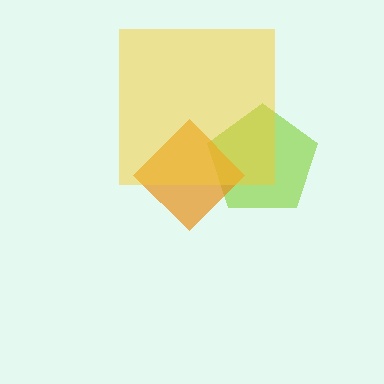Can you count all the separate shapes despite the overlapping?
Yes, there are 3 separate shapes.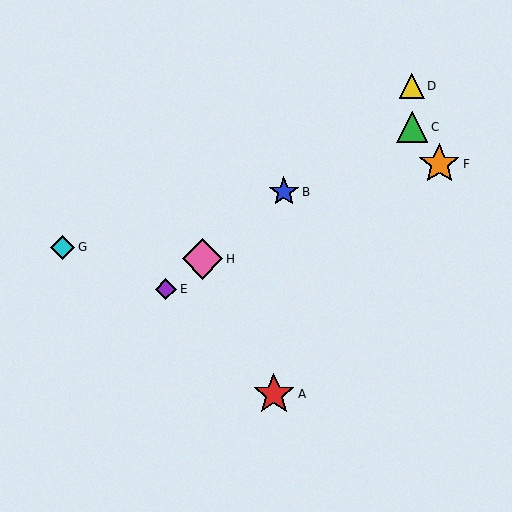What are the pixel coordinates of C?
Object C is at (412, 127).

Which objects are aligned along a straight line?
Objects B, D, E, H are aligned along a straight line.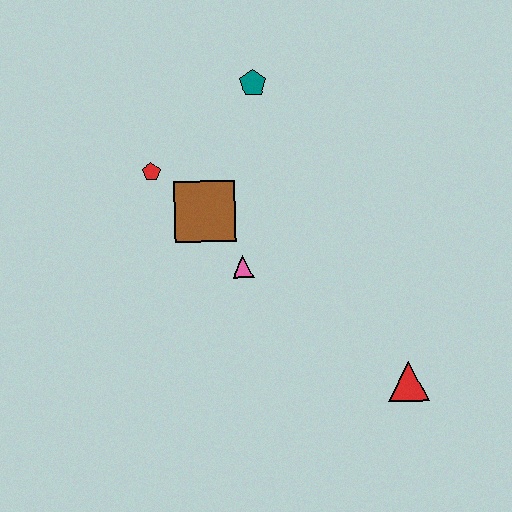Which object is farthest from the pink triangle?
The red triangle is farthest from the pink triangle.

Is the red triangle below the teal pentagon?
Yes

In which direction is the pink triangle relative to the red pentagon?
The pink triangle is below the red pentagon.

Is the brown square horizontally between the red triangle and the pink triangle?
No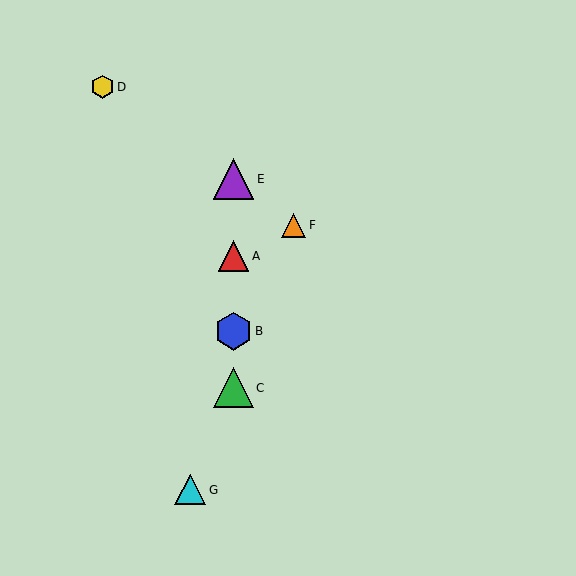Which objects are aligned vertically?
Objects A, B, C, E are aligned vertically.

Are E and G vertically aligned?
No, E is at x≈234 and G is at x≈190.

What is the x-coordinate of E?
Object E is at x≈234.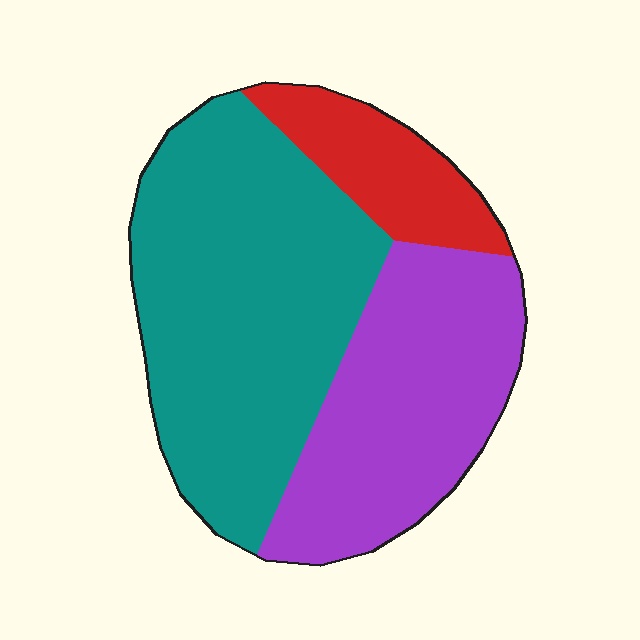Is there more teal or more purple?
Teal.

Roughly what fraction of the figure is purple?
Purple covers roughly 35% of the figure.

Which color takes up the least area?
Red, at roughly 15%.